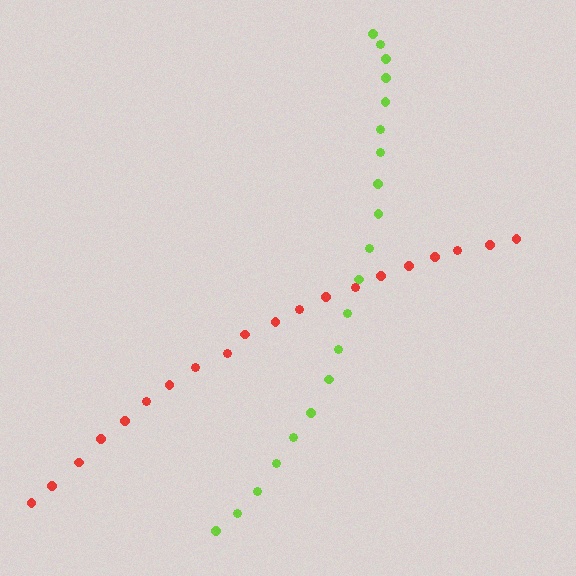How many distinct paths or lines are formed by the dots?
There are 2 distinct paths.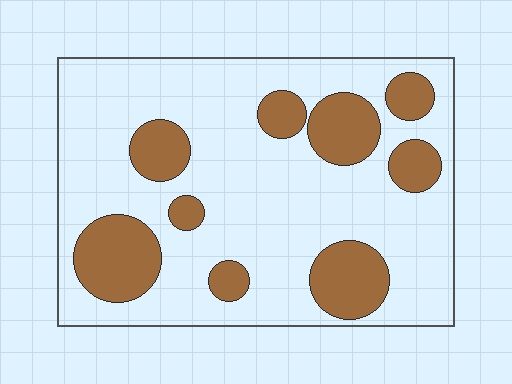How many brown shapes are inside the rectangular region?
9.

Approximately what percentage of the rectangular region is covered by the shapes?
Approximately 25%.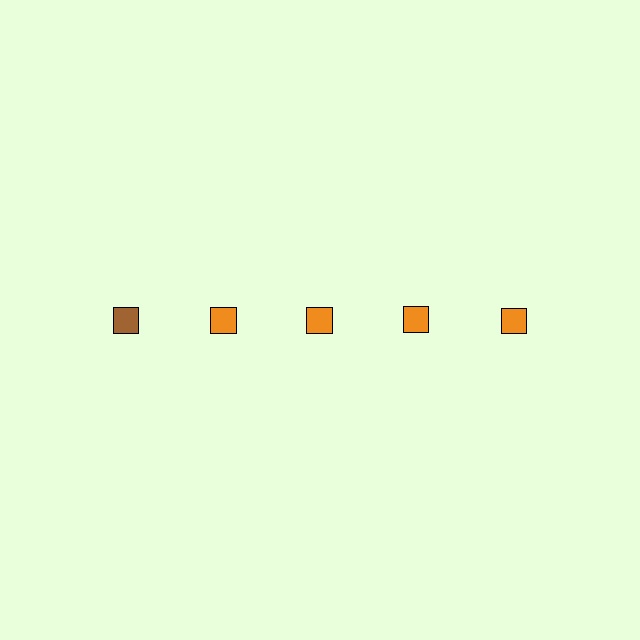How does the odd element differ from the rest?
It has a different color: brown instead of orange.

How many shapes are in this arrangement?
There are 5 shapes arranged in a grid pattern.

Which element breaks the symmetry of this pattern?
The brown square in the top row, leftmost column breaks the symmetry. All other shapes are orange squares.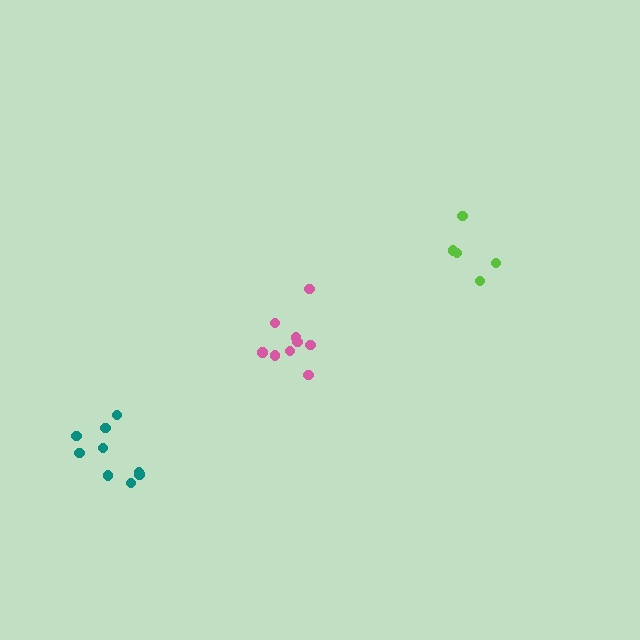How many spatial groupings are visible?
There are 3 spatial groupings.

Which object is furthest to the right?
The lime cluster is rightmost.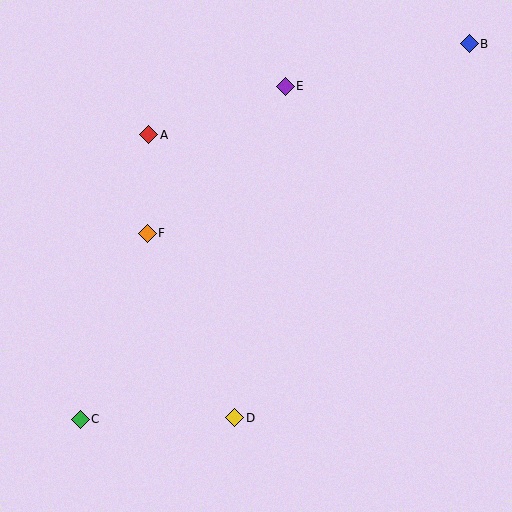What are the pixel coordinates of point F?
Point F is at (147, 233).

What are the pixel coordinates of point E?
Point E is at (285, 86).